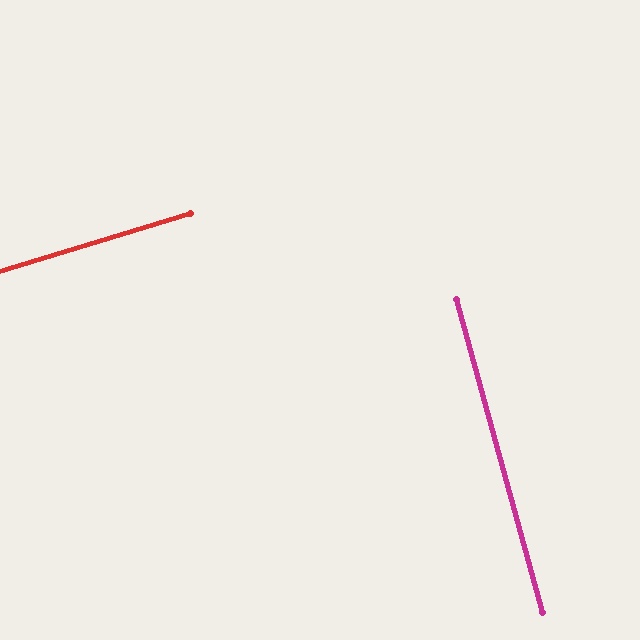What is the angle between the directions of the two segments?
Approximately 89 degrees.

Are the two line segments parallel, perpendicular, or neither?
Perpendicular — they meet at approximately 89°.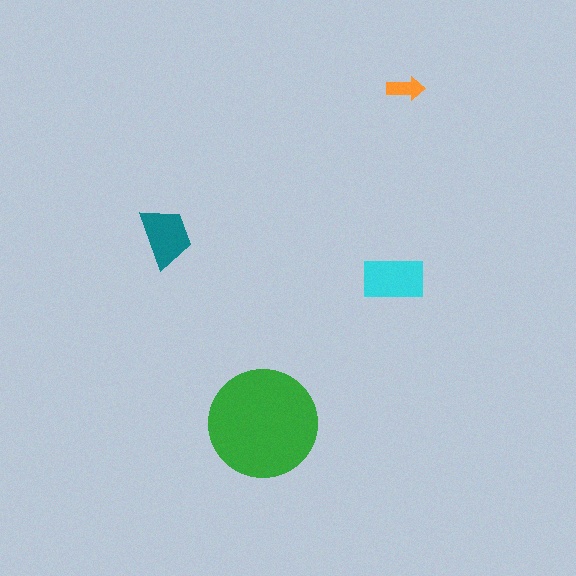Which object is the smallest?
The orange arrow.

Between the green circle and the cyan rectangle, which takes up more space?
The green circle.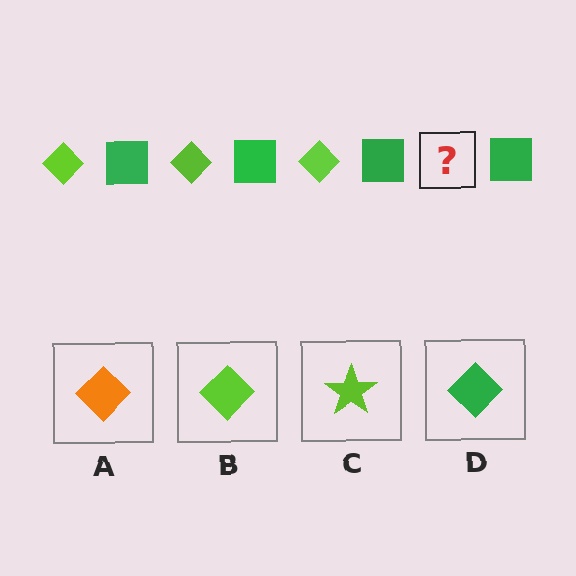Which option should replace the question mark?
Option B.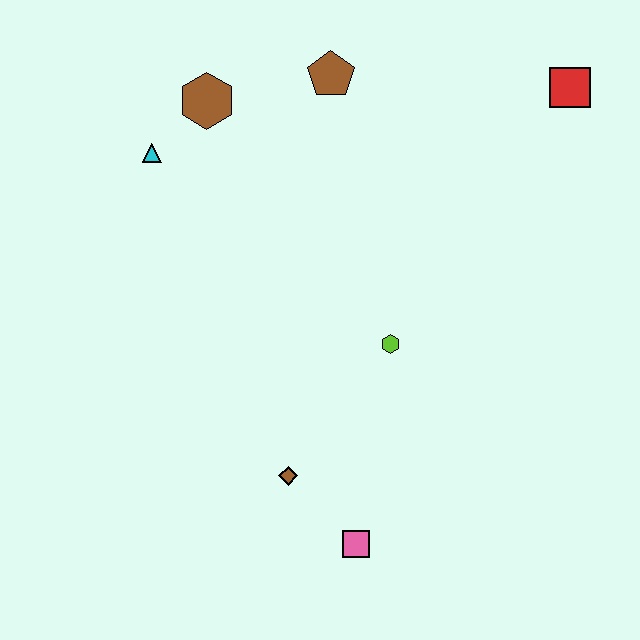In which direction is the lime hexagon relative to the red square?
The lime hexagon is below the red square.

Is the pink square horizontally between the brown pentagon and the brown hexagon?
No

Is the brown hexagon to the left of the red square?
Yes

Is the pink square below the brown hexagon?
Yes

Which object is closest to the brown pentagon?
The brown hexagon is closest to the brown pentagon.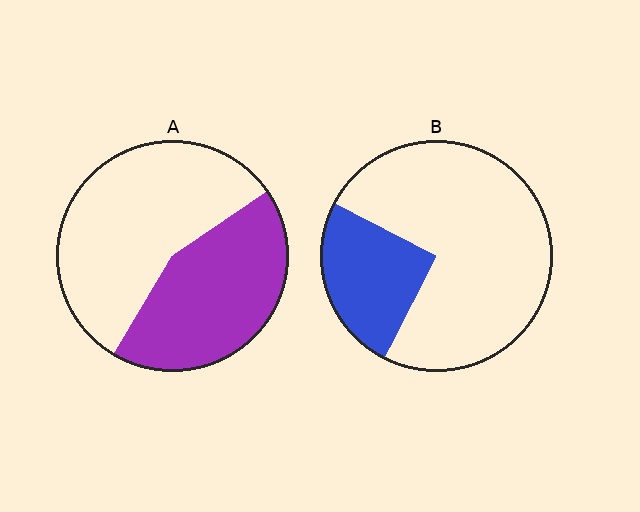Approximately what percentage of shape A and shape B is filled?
A is approximately 45% and B is approximately 25%.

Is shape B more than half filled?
No.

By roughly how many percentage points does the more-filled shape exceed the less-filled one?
By roughly 20 percentage points (A over B).